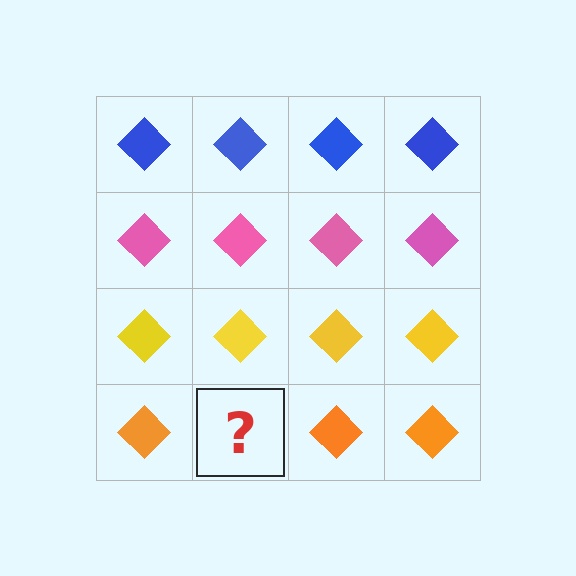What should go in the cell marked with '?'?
The missing cell should contain an orange diamond.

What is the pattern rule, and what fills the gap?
The rule is that each row has a consistent color. The gap should be filled with an orange diamond.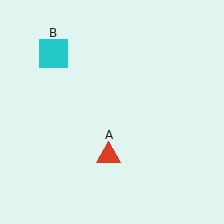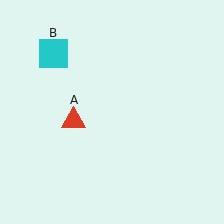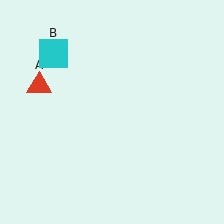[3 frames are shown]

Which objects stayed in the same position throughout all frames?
Cyan square (object B) remained stationary.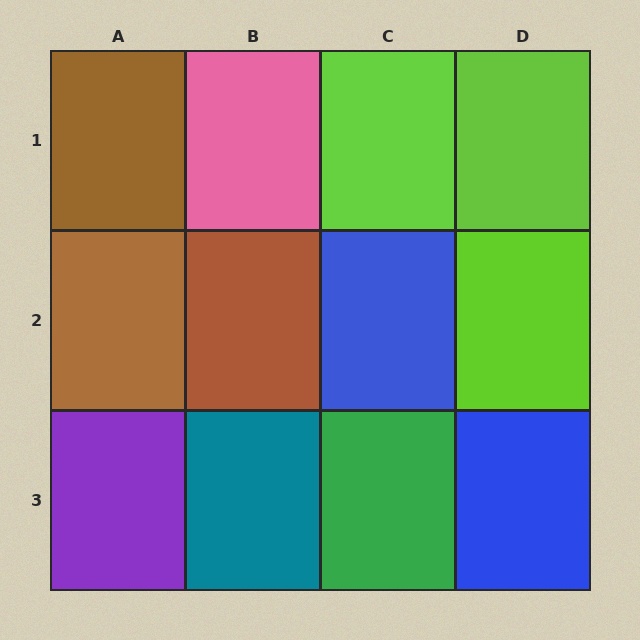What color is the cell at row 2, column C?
Blue.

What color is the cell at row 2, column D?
Lime.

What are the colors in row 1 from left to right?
Brown, pink, lime, lime.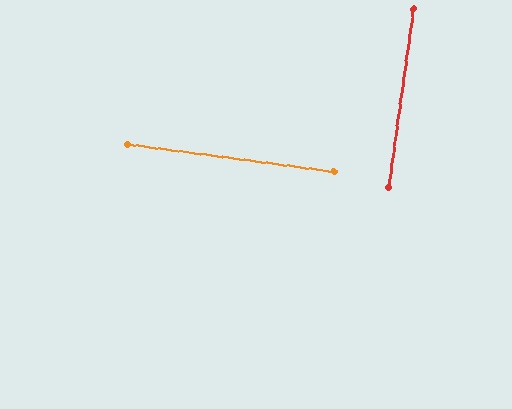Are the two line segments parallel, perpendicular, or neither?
Perpendicular — they meet at approximately 90°.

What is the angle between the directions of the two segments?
Approximately 90 degrees.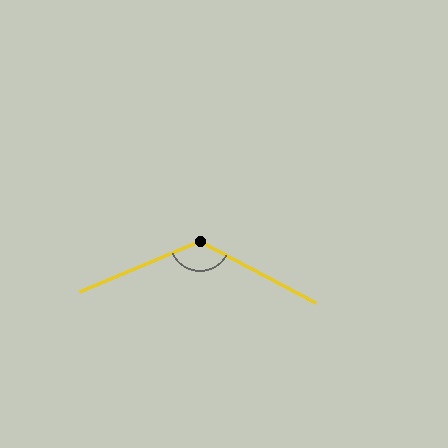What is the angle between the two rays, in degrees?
Approximately 129 degrees.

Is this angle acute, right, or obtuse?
It is obtuse.